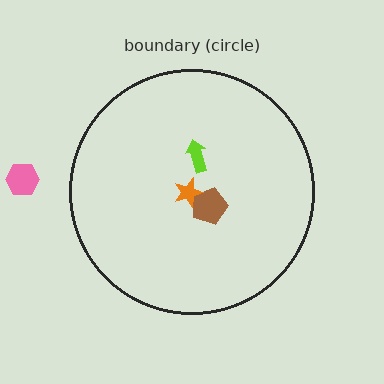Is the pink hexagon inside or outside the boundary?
Outside.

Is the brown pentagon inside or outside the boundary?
Inside.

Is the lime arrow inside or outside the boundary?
Inside.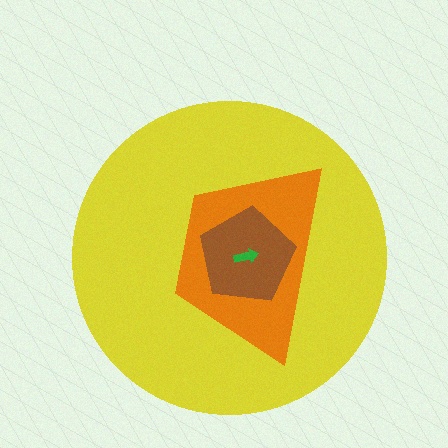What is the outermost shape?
The yellow circle.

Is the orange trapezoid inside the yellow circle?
Yes.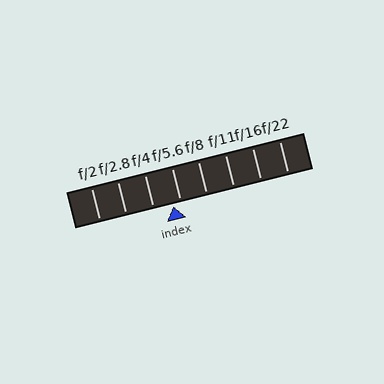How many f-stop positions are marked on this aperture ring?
There are 8 f-stop positions marked.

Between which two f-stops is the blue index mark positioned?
The index mark is between f/4 and f/5.6.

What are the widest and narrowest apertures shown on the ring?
The widest aperture shown is f/2 and the narrowest is f/22.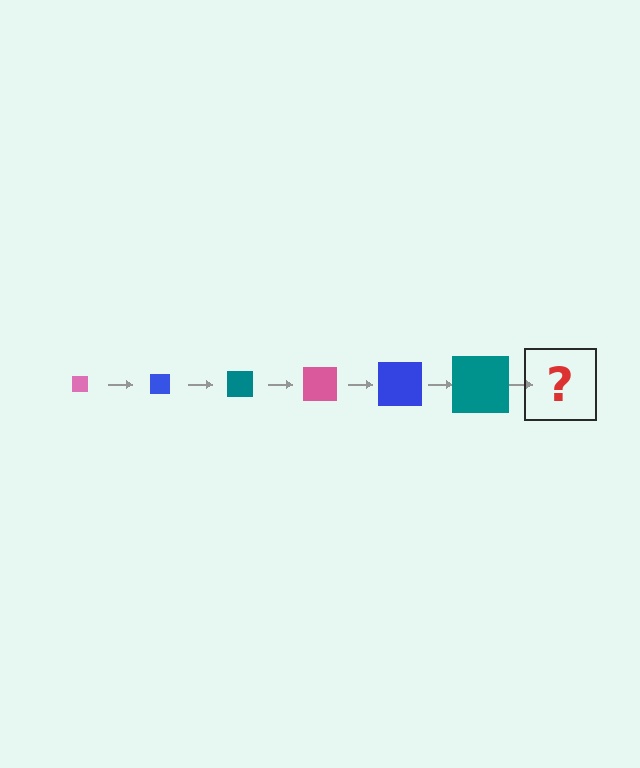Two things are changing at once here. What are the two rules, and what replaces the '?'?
The two rules are that the square grows larger each step and the color cycles through pink, blue, and teal. The '?' should be a pink square, larger than the previous one.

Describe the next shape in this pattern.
It should be a pink square, larger than the previous one.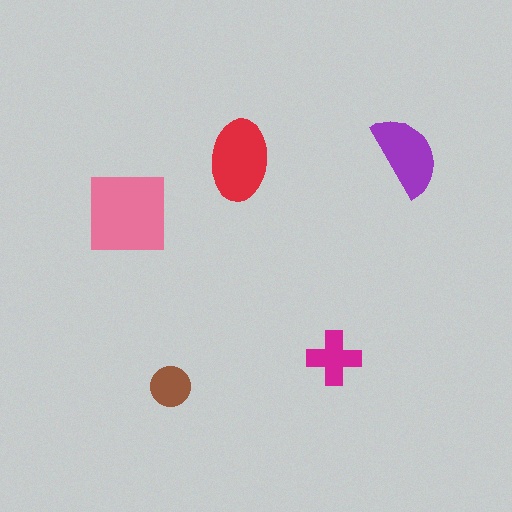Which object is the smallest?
The brown circle.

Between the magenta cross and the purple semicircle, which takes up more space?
The purple semicircle.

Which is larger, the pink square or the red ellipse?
The pink square.